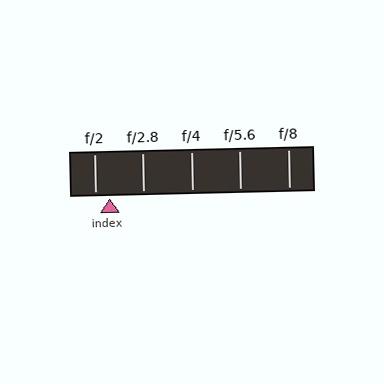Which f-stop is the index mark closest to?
The index mark is closest to f/2.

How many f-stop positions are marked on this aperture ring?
There are 5 f-stop positions marked.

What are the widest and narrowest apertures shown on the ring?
The widest aperture shown is f/2 and the narrowest is f/8.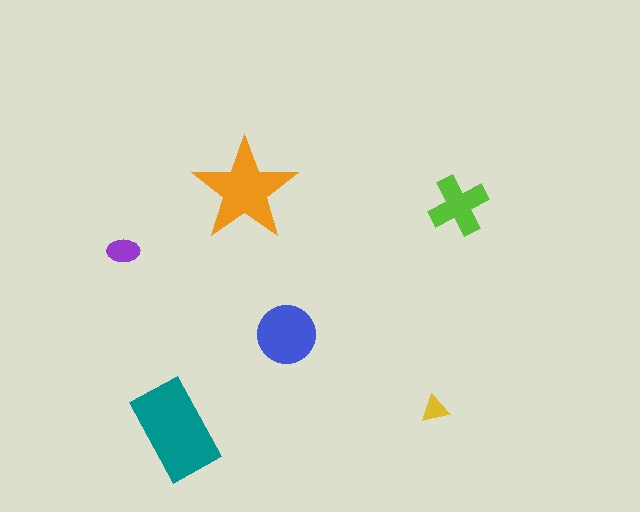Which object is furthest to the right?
The lime cross is rightmost.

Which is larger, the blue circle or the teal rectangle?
The teal rectangle.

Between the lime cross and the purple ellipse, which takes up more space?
The lime cross.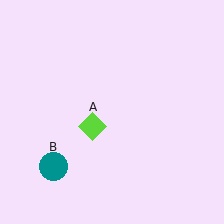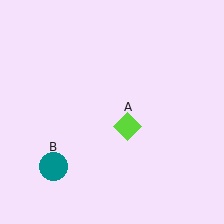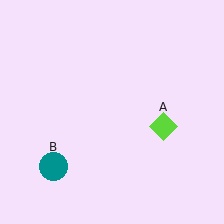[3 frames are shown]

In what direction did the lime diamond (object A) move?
The lime diamond (object A) moved right.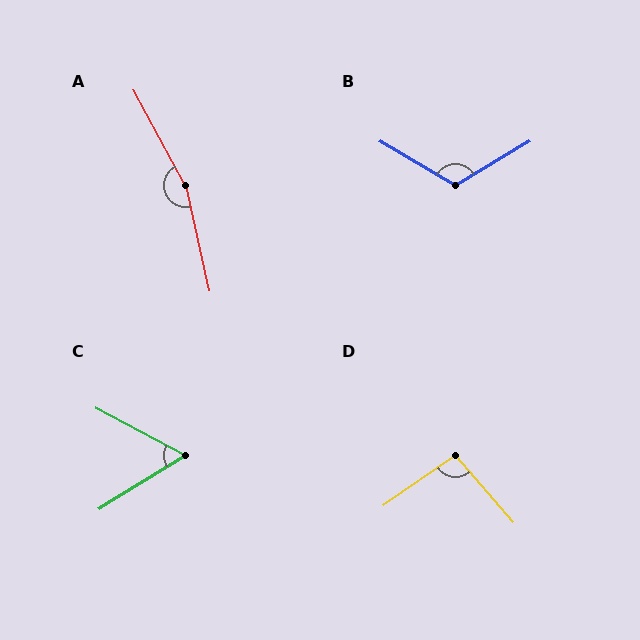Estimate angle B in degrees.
Approximately 118 degrees.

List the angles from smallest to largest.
C (60°), D (96°), B (118°), A (164°).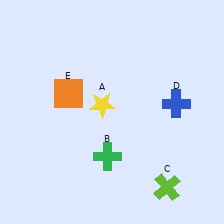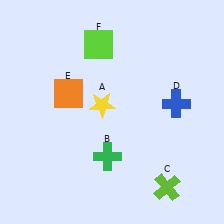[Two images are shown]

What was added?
A lime square (F) was added in Image 2.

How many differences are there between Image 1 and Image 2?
There is 1 difference between the two images.